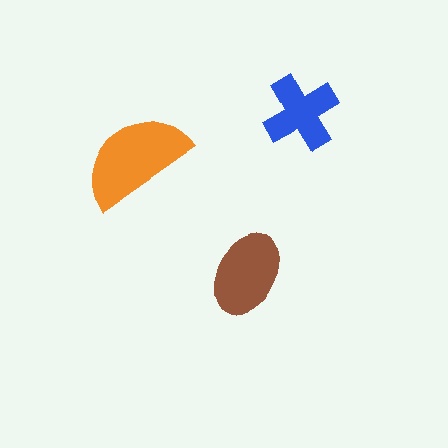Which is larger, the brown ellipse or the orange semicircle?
The orange semicircle.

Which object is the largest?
The orange semicircle.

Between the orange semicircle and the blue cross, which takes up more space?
The orange semicircle.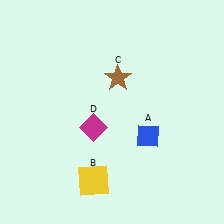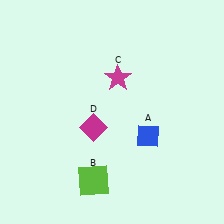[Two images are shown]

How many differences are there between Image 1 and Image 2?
There are 2 differences between the two images.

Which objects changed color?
B changed from yellow to lime. C changed from brown to magenta.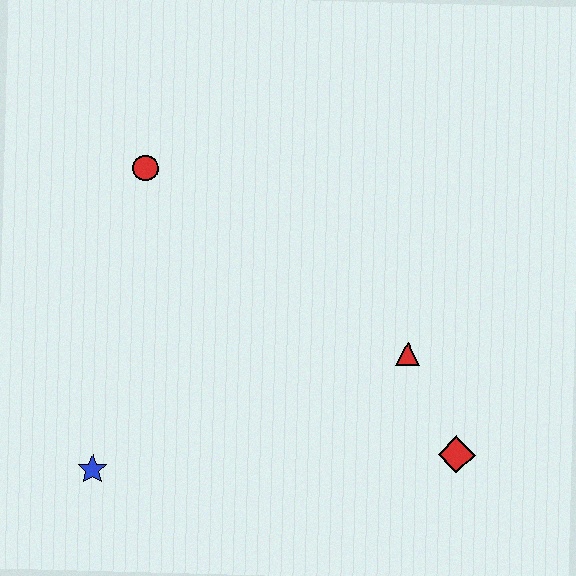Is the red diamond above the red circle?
No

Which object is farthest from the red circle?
The red diamond is farthest from the red circle.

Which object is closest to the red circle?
The blue star is closest to the red circle.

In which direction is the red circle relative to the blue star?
The red circle is above the blue star.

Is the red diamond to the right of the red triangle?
Yes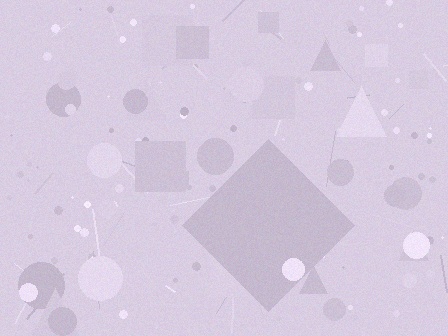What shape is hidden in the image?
A diamond is hidden in the image.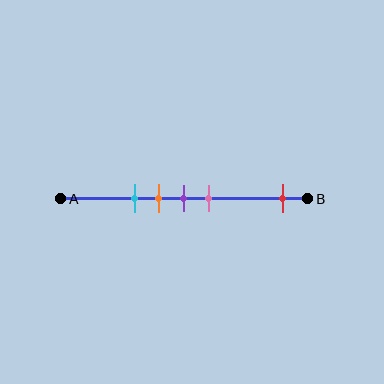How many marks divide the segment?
There are 5 marks dividing the segment.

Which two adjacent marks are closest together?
The orange and purple marks are the closest adjacent pair.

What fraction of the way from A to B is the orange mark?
The orange mark is approximately 40% (0.4) of the way from A to B.